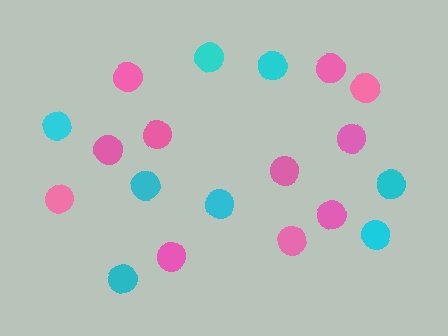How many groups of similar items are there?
There are 2 groups: one group of pink circles (11) and one group of cyan circles (8).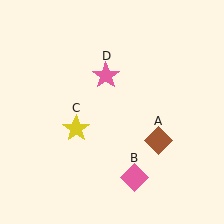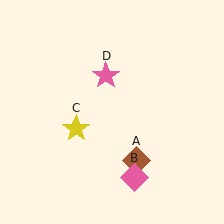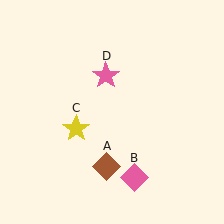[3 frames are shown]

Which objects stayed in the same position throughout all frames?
Pink diamond (object B) and yellow star (object C) and pink star (object D) remained stationary.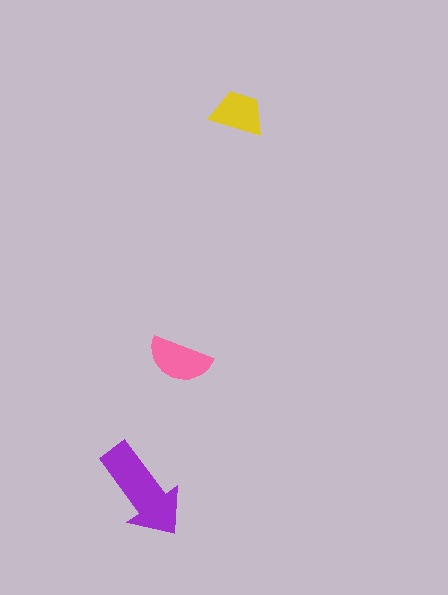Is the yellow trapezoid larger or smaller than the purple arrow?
Smaller.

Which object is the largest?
The purple arrow.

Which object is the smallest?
The yellow trapezoid.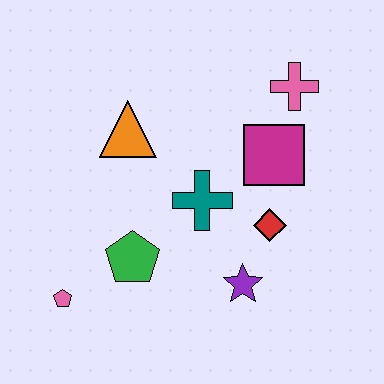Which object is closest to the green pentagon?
The pink pentagon is closest to the green pentagon.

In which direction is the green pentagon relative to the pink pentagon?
The green pentagon is to the right of the pink pentagon.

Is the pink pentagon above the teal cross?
No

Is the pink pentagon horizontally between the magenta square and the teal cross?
No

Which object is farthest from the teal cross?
The pink pentagon is farthest from the teal cross.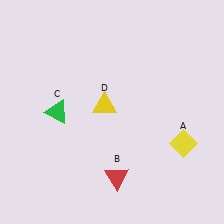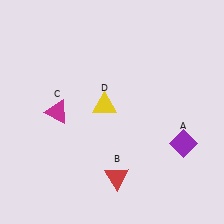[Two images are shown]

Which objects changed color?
A changed from yellow to purple. C changed from green to magenta.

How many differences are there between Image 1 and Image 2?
There are 2 differences between the two images.